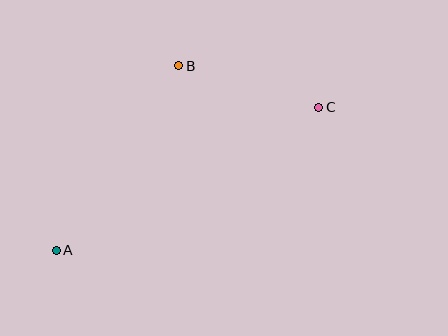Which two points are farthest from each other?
Points A and C are farthest from each other.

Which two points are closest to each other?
Points B and C are closest to each other.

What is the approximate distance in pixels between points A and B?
The distance between A and B is approximately 221 pixels.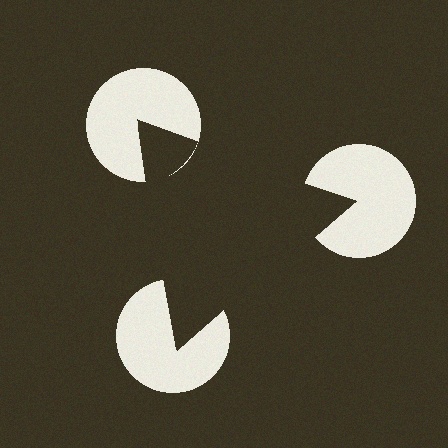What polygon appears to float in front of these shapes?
An illusory triangle — its edges are inferred from the aligned wedge cuts in the pac-man discs, not physically drawn.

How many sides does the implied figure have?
3 sides.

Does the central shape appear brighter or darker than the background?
It typically appears slightly darker than the background, even though no actual brightness change is drawn.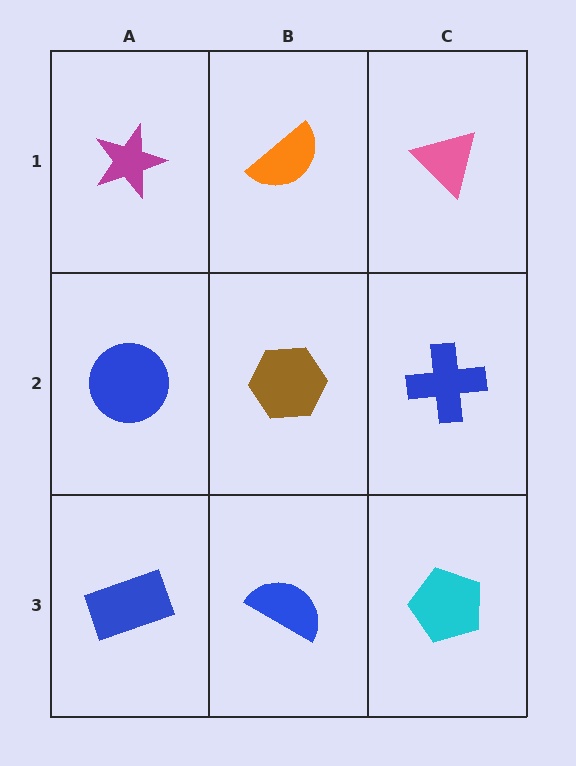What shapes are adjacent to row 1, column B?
A brown hexagon (row 2, column B), a magenta star (row 1, column A), a pink triangle (row 1, column C).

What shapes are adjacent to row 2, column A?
A magenta star (row 1, column A), a blue rectangle (row 3, column A), a brown hexagon (row 2, column B).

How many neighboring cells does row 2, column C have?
3.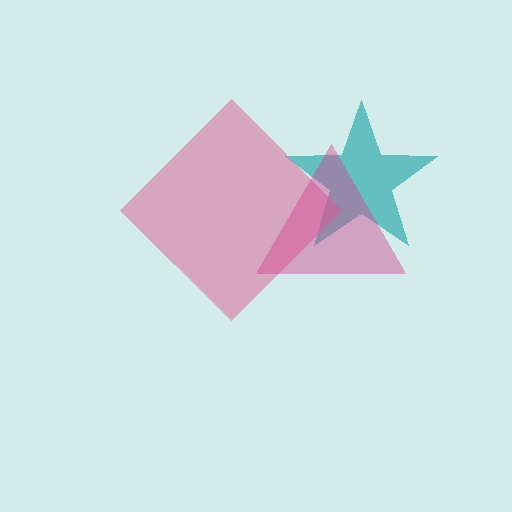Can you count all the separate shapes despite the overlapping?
Yes, there are 3 separate shapes.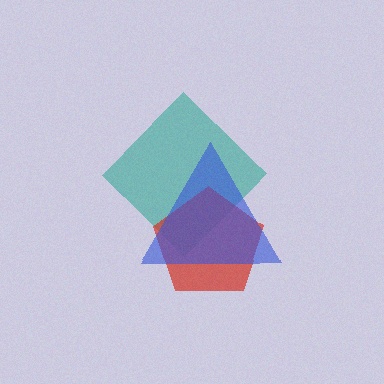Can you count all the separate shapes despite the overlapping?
Yes, there are 3 separate shapes.